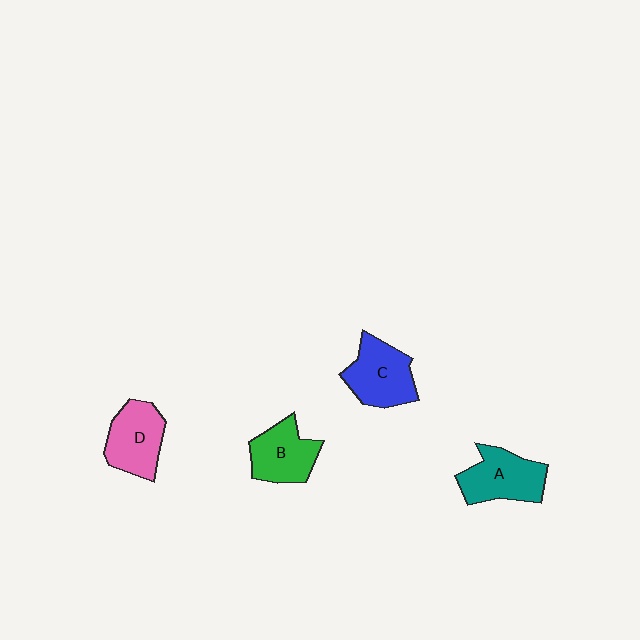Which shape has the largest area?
Shape C (blue).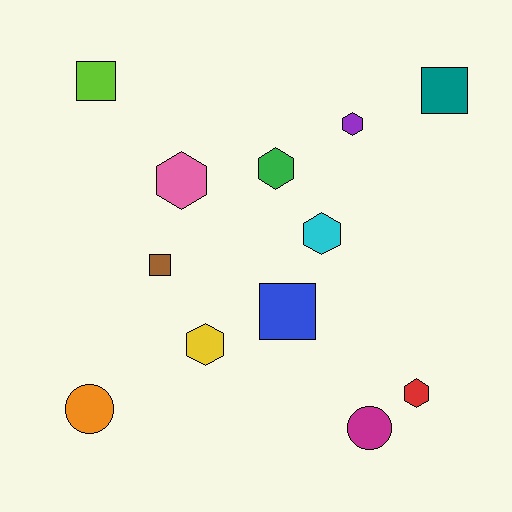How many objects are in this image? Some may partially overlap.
There are 12 objects.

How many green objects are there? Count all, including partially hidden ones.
There is 1 green object.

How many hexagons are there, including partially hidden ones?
There are 6 hexagons.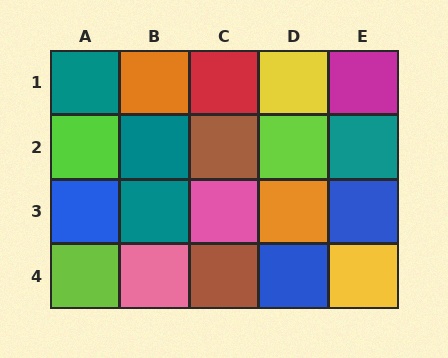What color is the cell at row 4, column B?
Pink.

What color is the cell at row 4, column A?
Lime.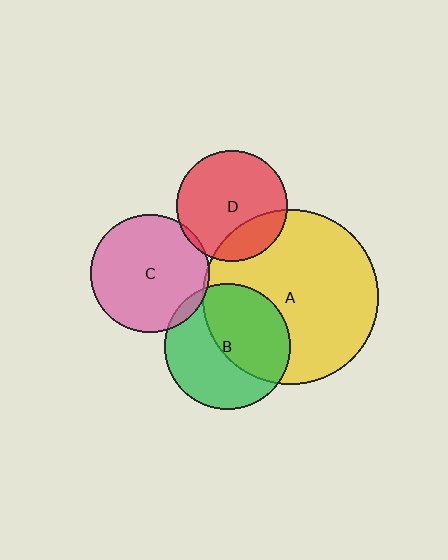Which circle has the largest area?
Circle A (yellow).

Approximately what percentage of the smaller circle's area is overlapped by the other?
Approximately 20%.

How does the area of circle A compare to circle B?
Approximately 1.9 times.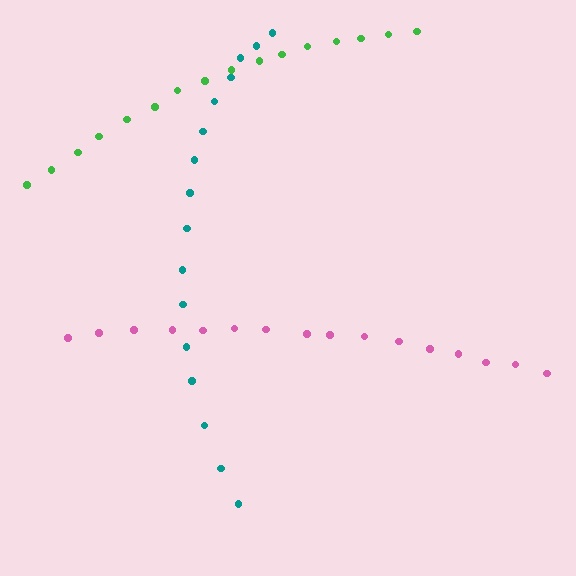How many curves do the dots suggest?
There are 3 distinct paths.